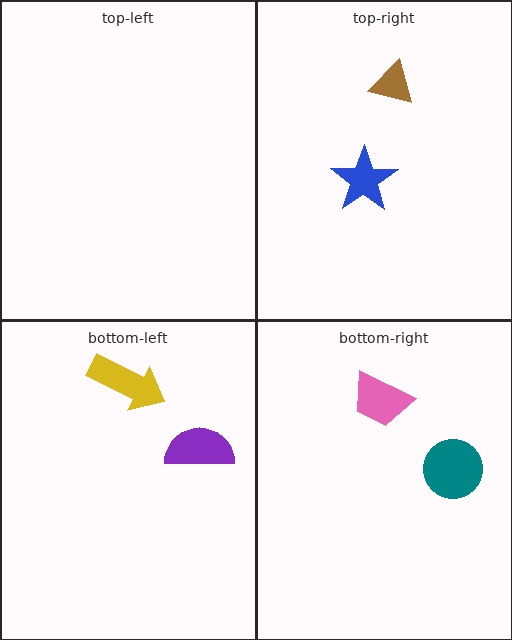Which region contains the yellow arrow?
The bottom-left region.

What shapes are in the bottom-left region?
The purple semicircle, the yellow arrow.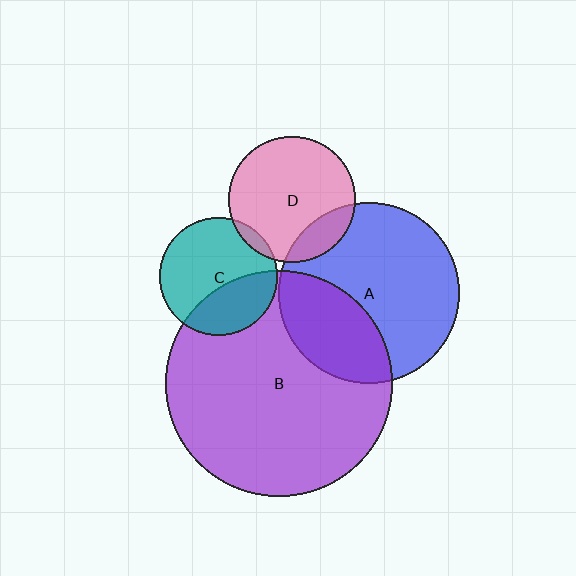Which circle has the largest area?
Circle B (purple).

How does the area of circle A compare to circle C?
Approximately 2.4 times.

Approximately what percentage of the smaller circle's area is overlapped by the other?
Approximately 35%.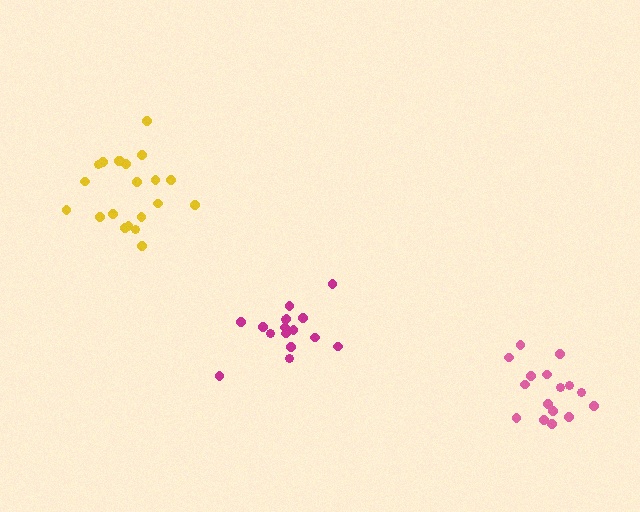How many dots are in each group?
Group 1: 21 dots, Group 2: 16 dots, Group 3: 16 dots (53 total).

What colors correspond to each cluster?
The clusters are colored: yellow, pink, magenta.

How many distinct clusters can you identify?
There are 3 distinct clusters.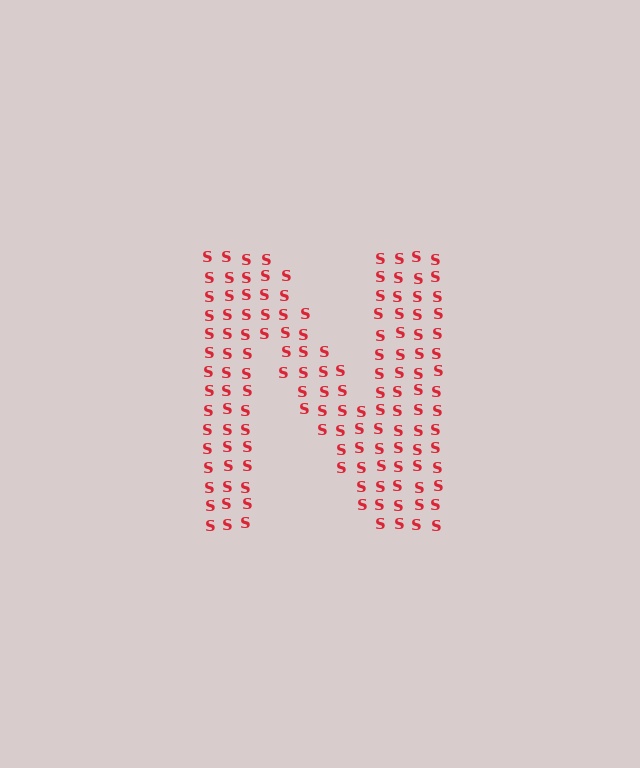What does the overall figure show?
The overall figure shows the letter N.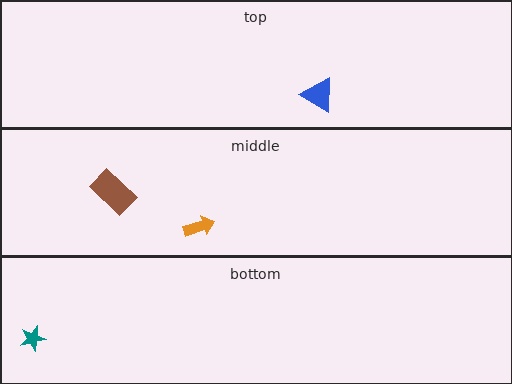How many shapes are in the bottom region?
1.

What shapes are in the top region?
The blue triangle.